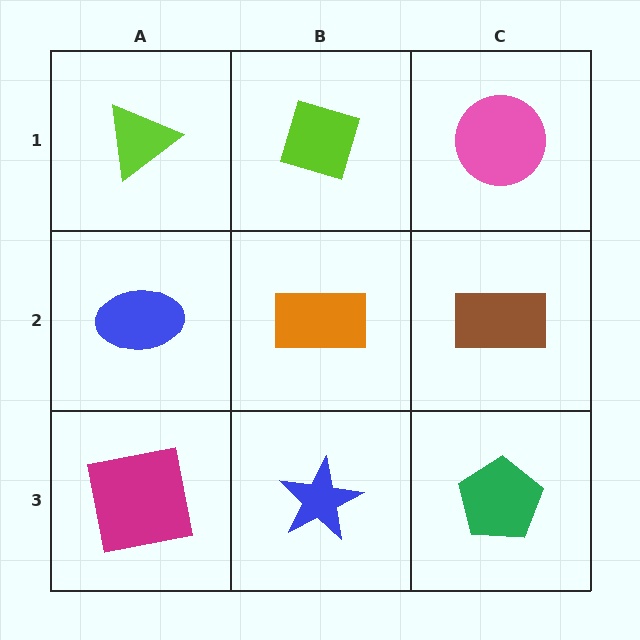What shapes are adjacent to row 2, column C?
A pink circle (row 1, column C), a green pentagon (row 3, column C), an orange rectangle (row 2, column B).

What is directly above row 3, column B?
An orange rectangle.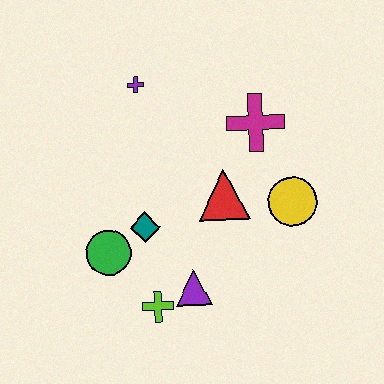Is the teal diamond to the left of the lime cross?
Yes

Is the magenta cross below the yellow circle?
No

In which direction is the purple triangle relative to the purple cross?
The purple triangle is below the purple cross.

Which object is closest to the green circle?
The teal diamond is closest to the green circle.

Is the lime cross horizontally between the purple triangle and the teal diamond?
Yes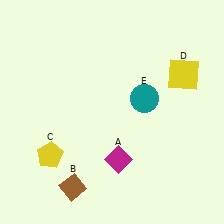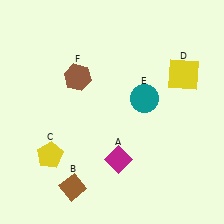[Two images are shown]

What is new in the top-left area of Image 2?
A brown hexagon (F) was added in the top-left area of Image 2.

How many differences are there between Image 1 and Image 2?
There is 1 difference between the two images.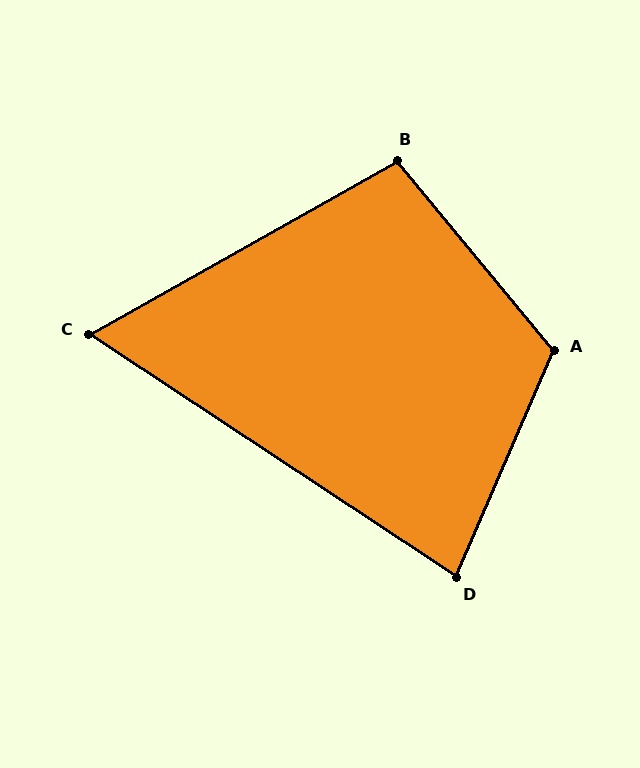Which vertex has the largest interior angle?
A, at approximately 117 degrees.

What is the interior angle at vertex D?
Approximately 80 degrees (acute).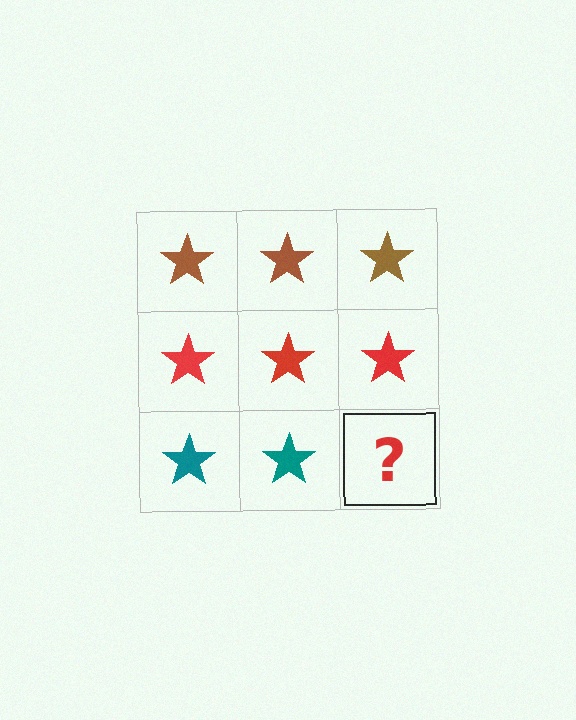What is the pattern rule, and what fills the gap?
The rule is that each row has a consistent color. The gap should be filled with a teal star.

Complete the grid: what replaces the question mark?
The question mark should be replaced with a teal star.